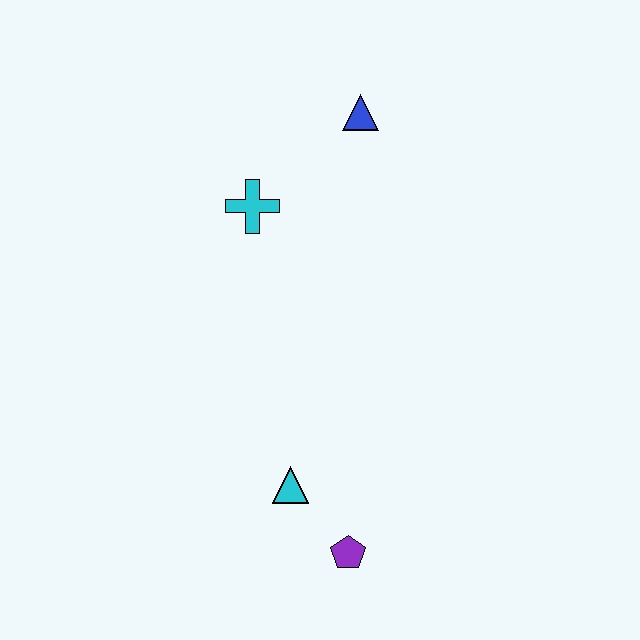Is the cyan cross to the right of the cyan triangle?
No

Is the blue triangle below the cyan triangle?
No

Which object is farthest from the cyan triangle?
The blue triangle is farthest from the cyan triangle.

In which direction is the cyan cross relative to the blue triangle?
The cyan cross is to the left of the blue triangle.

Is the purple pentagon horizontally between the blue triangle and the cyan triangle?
Yes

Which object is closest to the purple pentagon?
The cyan triangle is closest to the purple pentagon.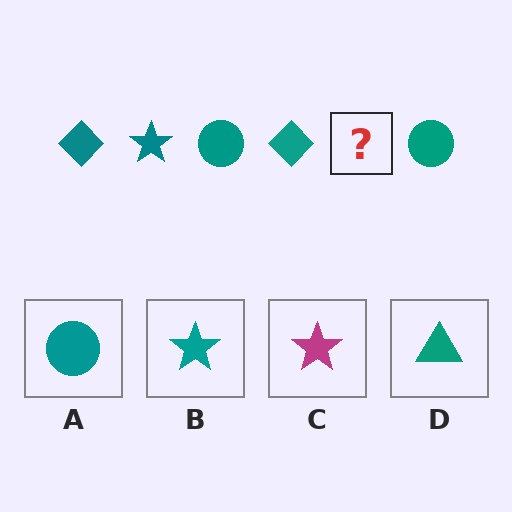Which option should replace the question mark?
Option B.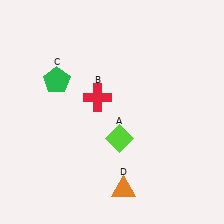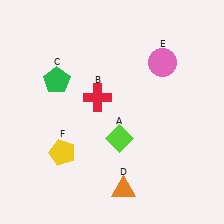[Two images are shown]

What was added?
A pink circle (E), a yellow pentagon (F) were added in Image 2.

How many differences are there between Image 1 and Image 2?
There are 2 differences between the two images.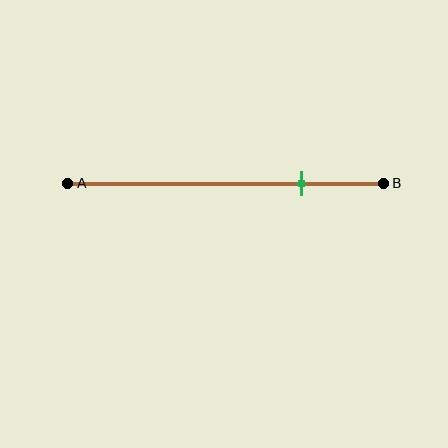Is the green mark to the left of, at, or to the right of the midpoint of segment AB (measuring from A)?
The green mark is to the right of the midpoint of segment AB.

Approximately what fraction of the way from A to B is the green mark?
The green mark is approximately 75% of the way from A to B.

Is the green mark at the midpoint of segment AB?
No, the mark is at about 75% from A, not at the 50% midpoint.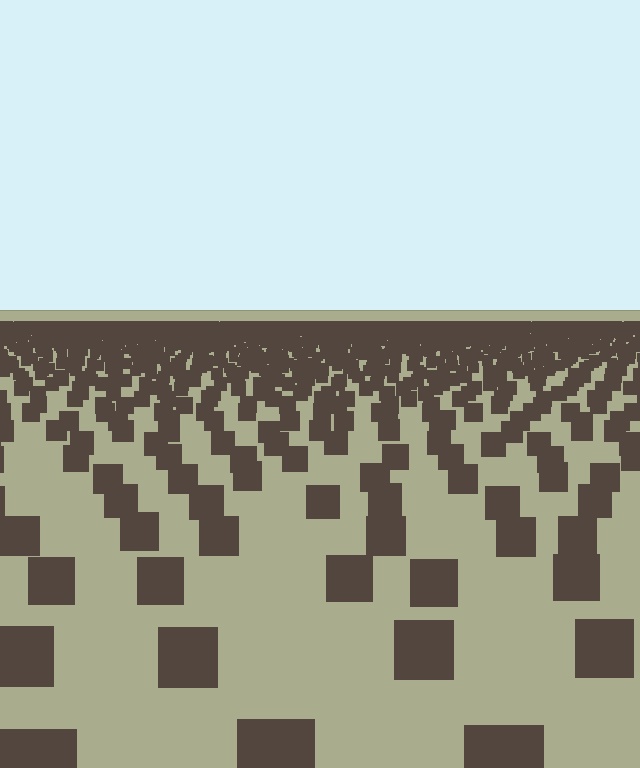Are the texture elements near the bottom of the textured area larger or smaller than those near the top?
Larger. Near the bottom, elements are closer to the viewer and appear at a bigger on-screen size.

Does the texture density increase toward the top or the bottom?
Density increases toward the top.